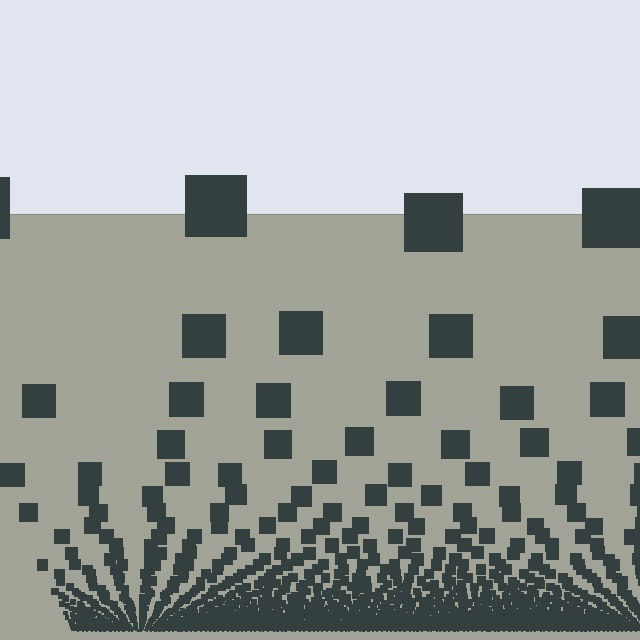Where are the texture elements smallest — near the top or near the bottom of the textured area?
Near the bottom.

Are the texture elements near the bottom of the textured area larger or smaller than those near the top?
Smaller. The gradient is inverted — elements near the bottom are smaller and denser.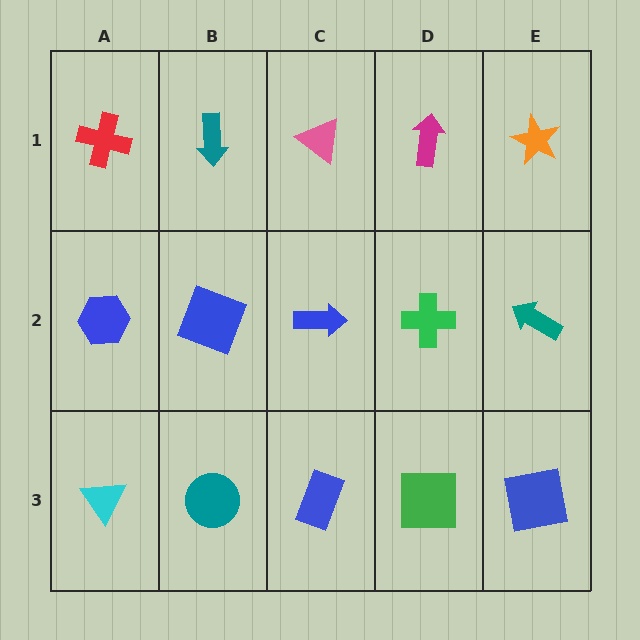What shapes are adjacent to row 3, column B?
A blue square (row 2, column B), a cyan triangle (row 3, column A), a blue rectangle (row 3, column C).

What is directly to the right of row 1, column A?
A teal arrow.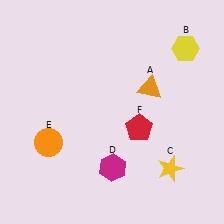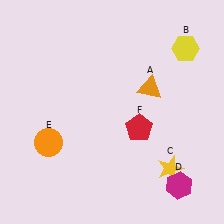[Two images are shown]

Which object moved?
The magenta hexagon (D) moved right.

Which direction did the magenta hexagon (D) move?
The magenta hexagon (D) moved right.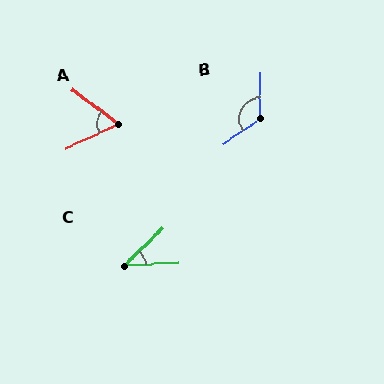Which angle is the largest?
B, at approximately 125 degrees.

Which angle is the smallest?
C, at approximately 40 degrees.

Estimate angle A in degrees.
Approximately 62 degrees.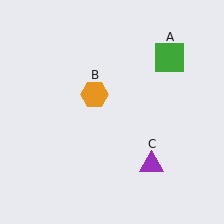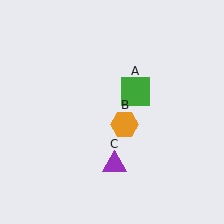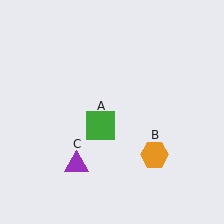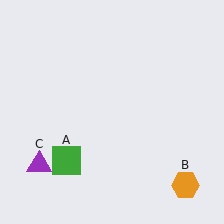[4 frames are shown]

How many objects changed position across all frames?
3 objects changed position: green square (object A), orange hexagon (object B), purple triangle (object C).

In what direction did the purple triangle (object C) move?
The purple triangle (object C) moved left.